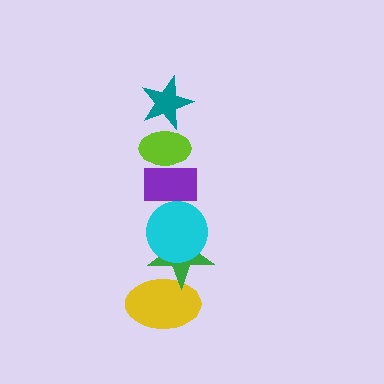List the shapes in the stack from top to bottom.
From top to bottom: the teal star, the lime ellipse, the purple rectangle, the cyan circle, the green star, the yellow ellipse.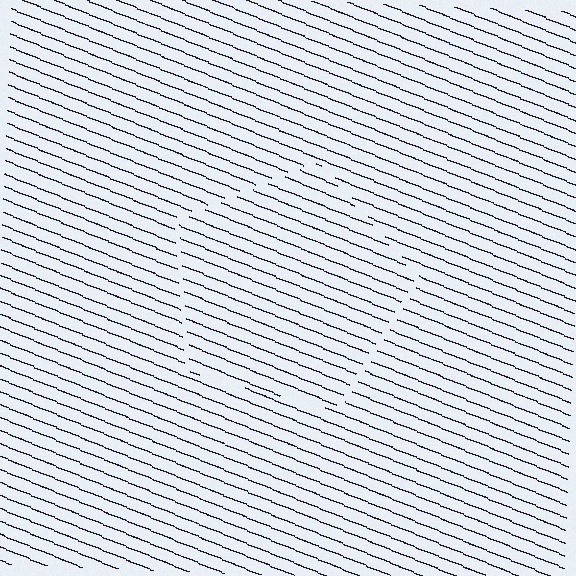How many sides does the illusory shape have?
5 sides — the line-ends trace a pentagon.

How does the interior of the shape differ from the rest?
The interior of the shape contains the same grating, shifted by half a period — the contour is defined by the phase discontinuity where line-ends from the inner and outer gratings abut.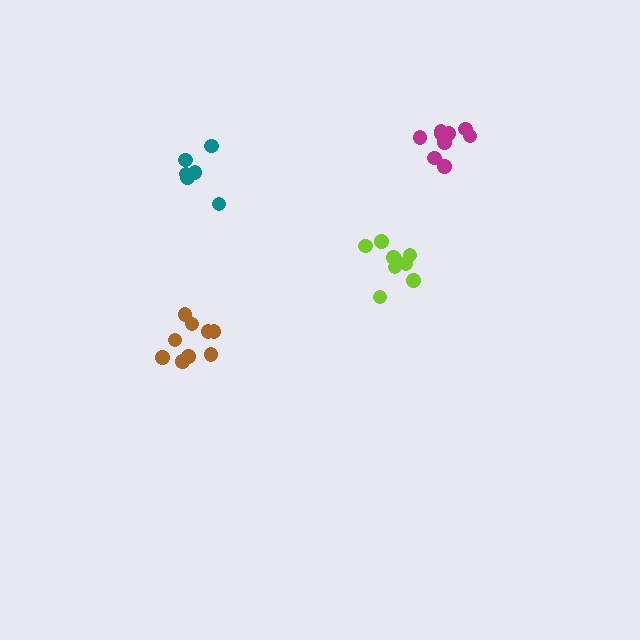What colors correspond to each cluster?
The clusters are colored: teal, magenta, lime, brown.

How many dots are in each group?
Group 1: 6 dots, Group 2: 9 dots, Group 3: 9 dots, Group 4: 9 dots (33 total).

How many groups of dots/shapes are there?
There are 4 groups.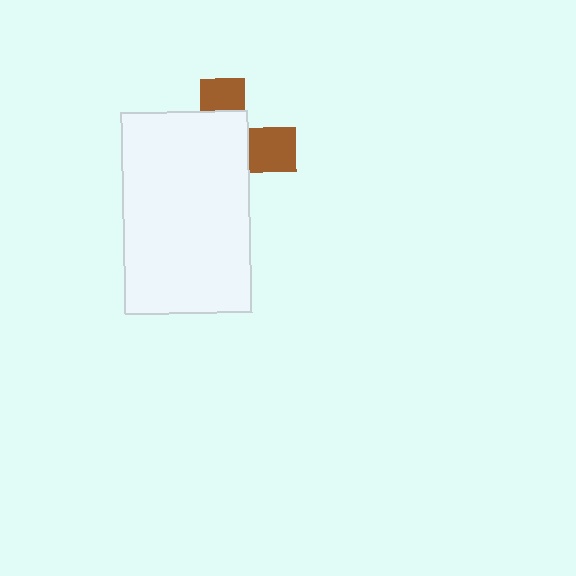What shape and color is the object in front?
The object in front is a white rectangle.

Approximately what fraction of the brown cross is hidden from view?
Roughly 67% of the brown cross is hidden behind the white rectangle.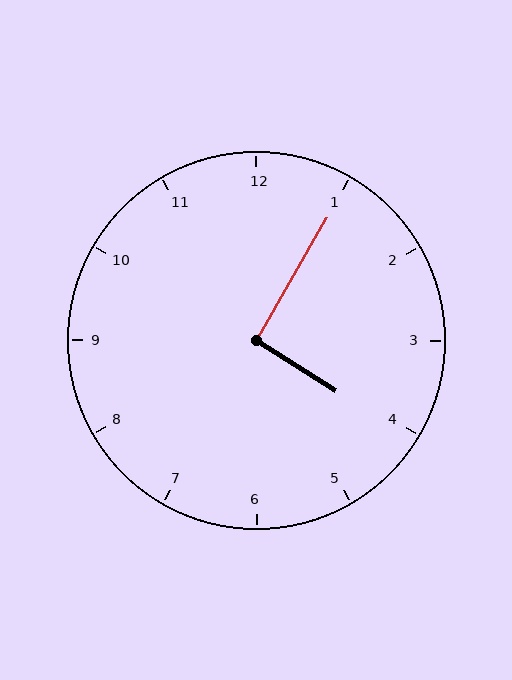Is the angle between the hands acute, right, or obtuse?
It is right.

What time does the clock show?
4:05.